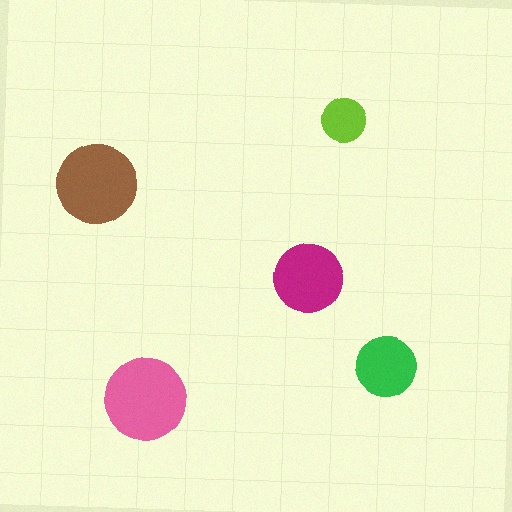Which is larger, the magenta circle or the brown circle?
The brown one.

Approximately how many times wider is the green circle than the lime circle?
About 1.5 times wider.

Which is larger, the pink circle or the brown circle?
The pink one.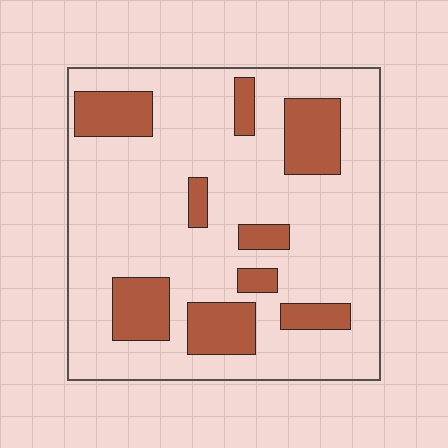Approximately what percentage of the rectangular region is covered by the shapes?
Approximately 20%.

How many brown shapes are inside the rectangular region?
9.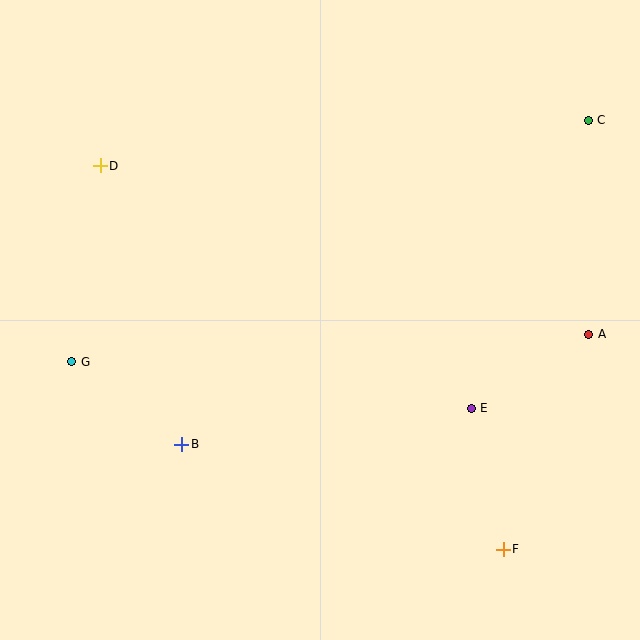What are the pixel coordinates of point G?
Point G is at (72, 362).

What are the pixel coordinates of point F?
Point F is at (503, 549).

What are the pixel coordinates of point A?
Point A is at (589, 334).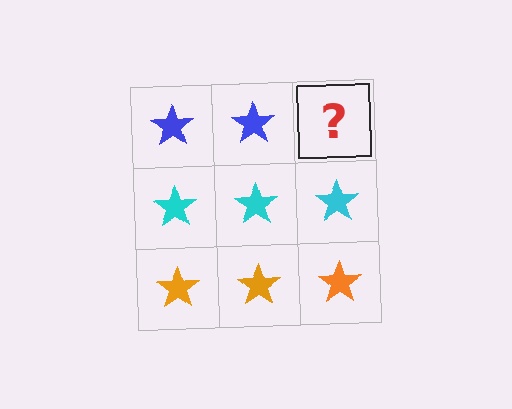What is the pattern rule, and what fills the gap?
The rule is that each row has a consistent color. The gap should be filled with a blue star.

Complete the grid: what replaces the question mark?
The question mark should be replaced with a blue star.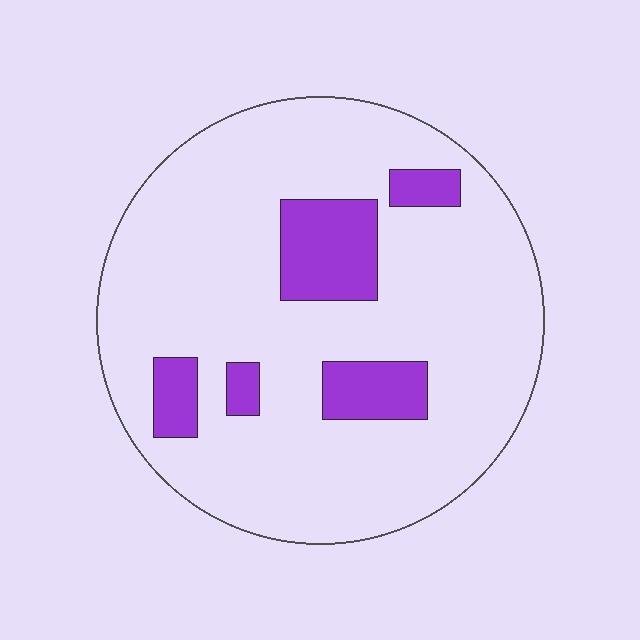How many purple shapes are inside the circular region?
5.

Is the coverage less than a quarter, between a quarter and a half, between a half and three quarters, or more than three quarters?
Less than a quarter.